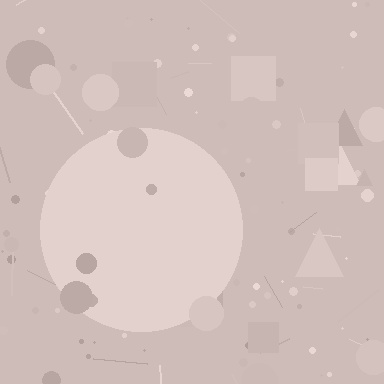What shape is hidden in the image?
A circle is hidden in the image.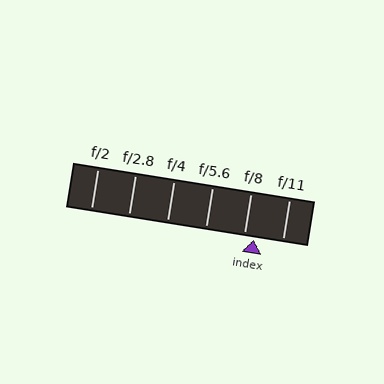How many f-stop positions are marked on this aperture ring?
There are 6 f-stop positions marked.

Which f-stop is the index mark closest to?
The index mark is closest to f/8.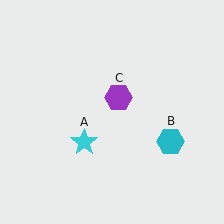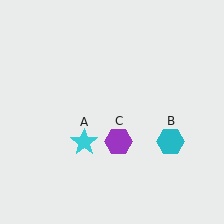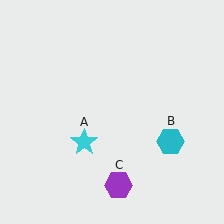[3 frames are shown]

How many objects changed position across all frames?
1 object changed position: purple hexagon (object C).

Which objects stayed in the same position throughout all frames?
Cyan star (object A) and cyan hexagon (object B) remained stationary.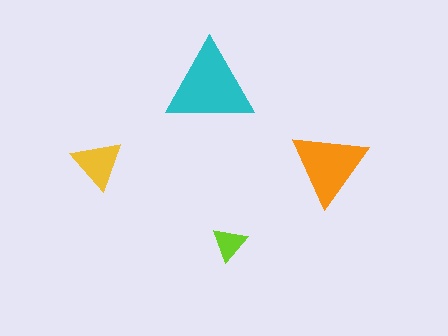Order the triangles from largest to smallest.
the cyan one, the orange one, the yellow one, the lime one.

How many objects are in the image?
There are 4 objects in the image.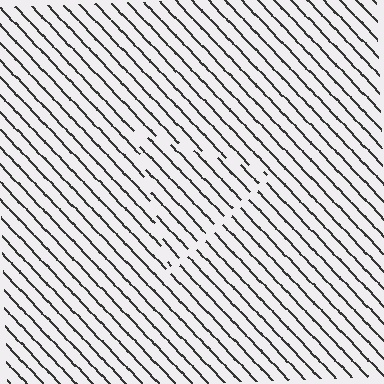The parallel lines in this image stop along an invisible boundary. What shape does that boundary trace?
An illusory triangle. The interior of the shape contains the same grating, shifted by half a period — the contour is defined by the phase discontinuity where line-ends from the inner and outer gratings abut.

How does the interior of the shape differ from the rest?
The interior of the shape contains the same grating, shifted by half a period — the contour is defined by the phase discontinuity where line-ends from the inner and outer gratings abut.